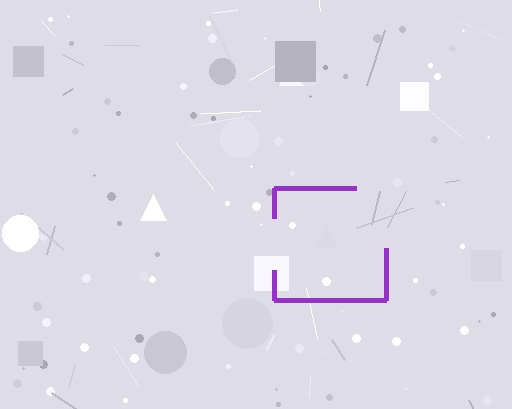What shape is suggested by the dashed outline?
The dashed outline suggests a square.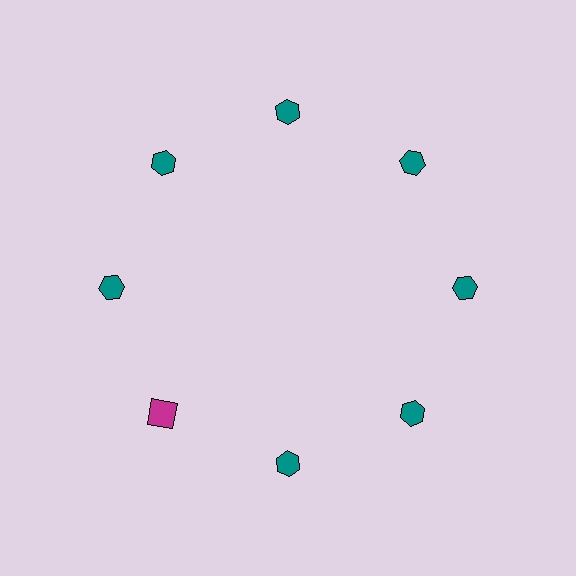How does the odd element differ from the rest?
It differs in both color (magenta instead of teal) and shape (square instead of hexagon).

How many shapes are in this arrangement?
There are 8 shapes arranged in a ring pattern.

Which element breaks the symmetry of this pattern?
The magenta square at roughly the 8 o'clock position breaks the symmetry. All other shapes are teal hexagons.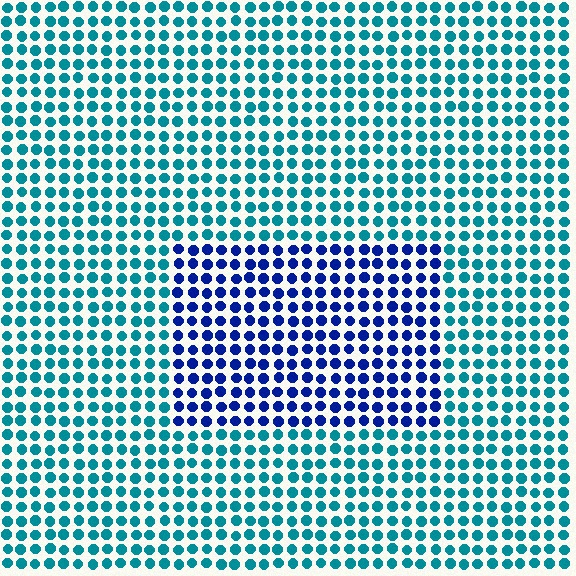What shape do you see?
I see a rectangle.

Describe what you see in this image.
The image is filled with small teal elements in a uniform arrangement. A rectangle-shaped region is visible where the elements are tinted to a slightly different hue, forming a subtle color boundary.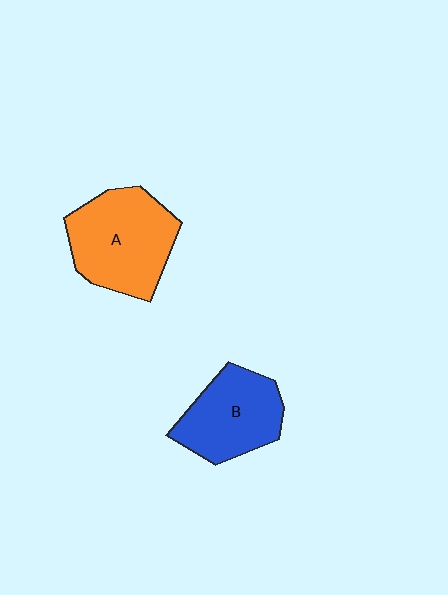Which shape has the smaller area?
Shape B (blue).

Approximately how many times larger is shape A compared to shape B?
Approximately 1.2 times.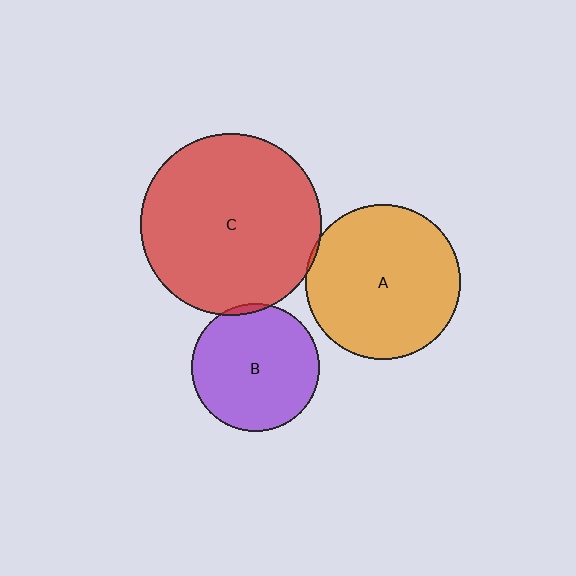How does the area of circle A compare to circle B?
Approximately 1.5 times.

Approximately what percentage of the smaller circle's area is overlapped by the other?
Approximately 5%.